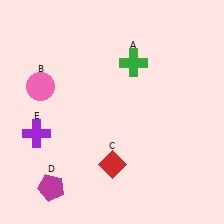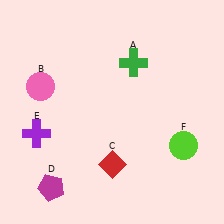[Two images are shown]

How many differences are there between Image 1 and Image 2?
There is 1 difference between the two images.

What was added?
A lime circle (F) was added in Image 2.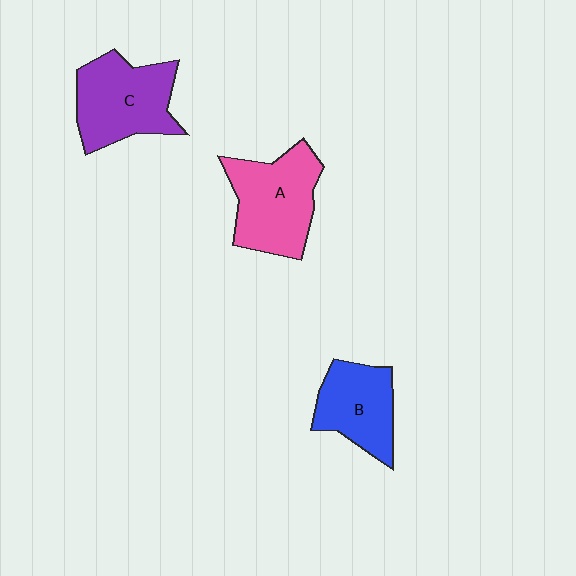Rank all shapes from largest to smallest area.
From largest to smallest: A (pink), C (purple), B (blue).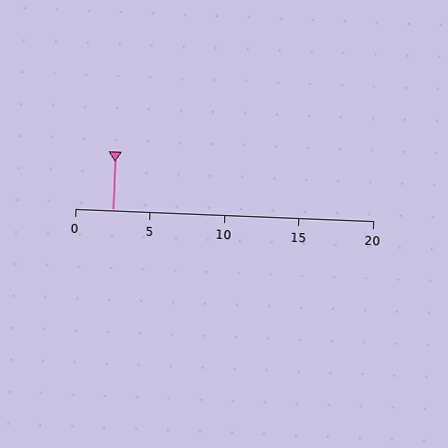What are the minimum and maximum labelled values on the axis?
The axis runs from 0 to 20.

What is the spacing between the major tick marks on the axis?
The major ticks are spaced 5 apart.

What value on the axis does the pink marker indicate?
The marker indicates approximately 2.5.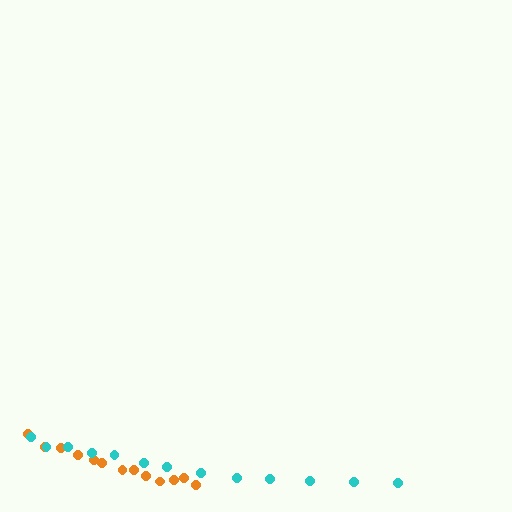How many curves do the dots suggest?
There are 2 distinct paths.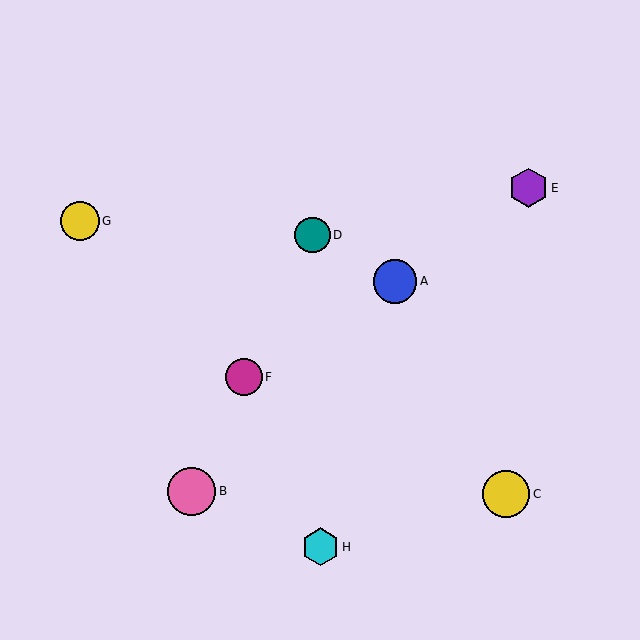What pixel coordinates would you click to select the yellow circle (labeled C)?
Click at (506, 494) to select the yellow circle C.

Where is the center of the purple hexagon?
The center of the purple hexagon is at (529, 188).